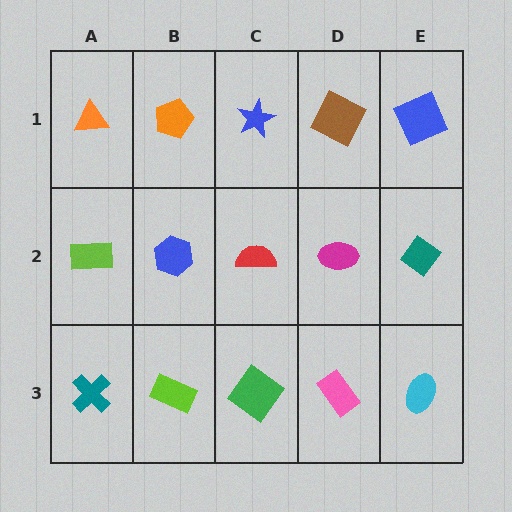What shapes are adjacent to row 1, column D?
A magenta ellipse (row 2, column D), a blue star (row 1, column C), a blue square (row 1, column E).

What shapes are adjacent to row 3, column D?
A magenta ellipse (row 2, column D), a green diamond (row 3, column C), a cyan ellipse (row 3, column E).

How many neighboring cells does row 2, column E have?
3.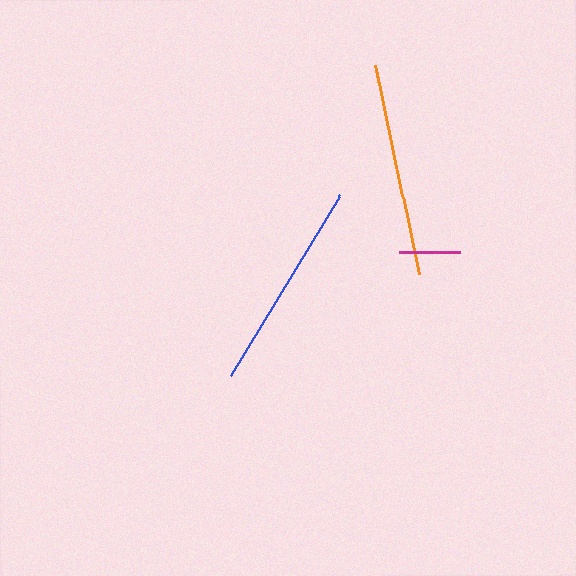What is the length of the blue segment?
The blue segment is approximately 212 pixels long.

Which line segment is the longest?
The orange line is the longest at approximately 214 pixels.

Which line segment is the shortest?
The magenta line is the shortest at approximately 61 pixels.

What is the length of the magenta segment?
The magenta segment is approximately 61 pixels long.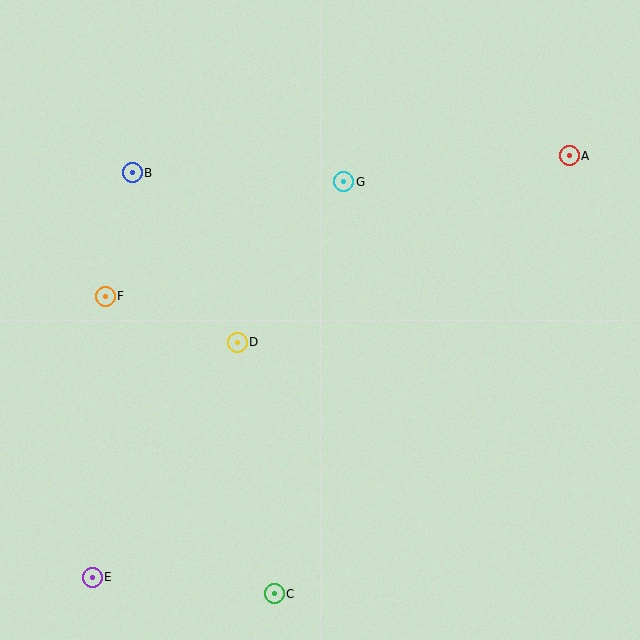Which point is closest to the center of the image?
Point D at (237, 342) is closest to the center.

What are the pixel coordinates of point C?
Point C is at (274, 594).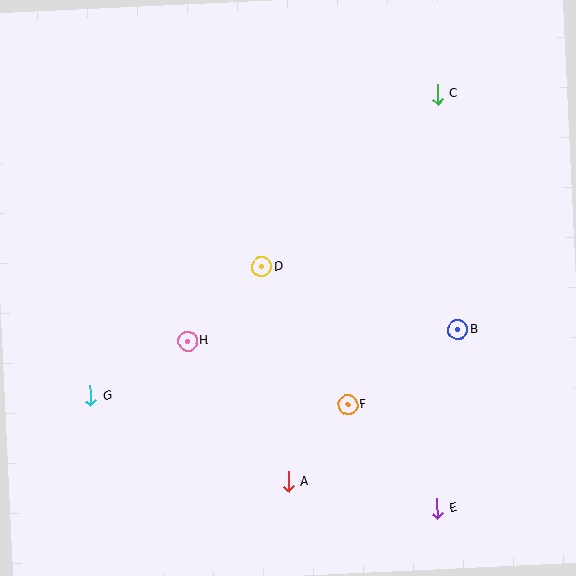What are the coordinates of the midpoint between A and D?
The midpoint between A and D is at (275, 375).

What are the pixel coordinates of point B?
Point B is at (458, 330).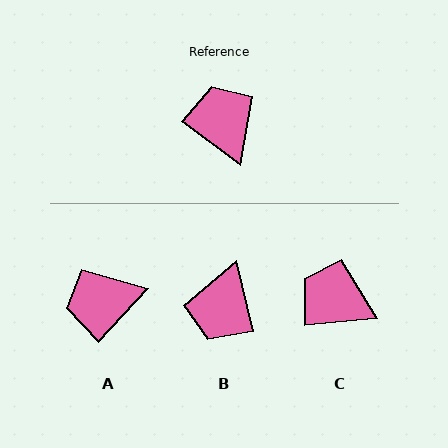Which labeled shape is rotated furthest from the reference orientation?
B, about 140 degrees away.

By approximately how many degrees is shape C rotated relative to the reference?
Approximately 41 degrees counter-clockwise.